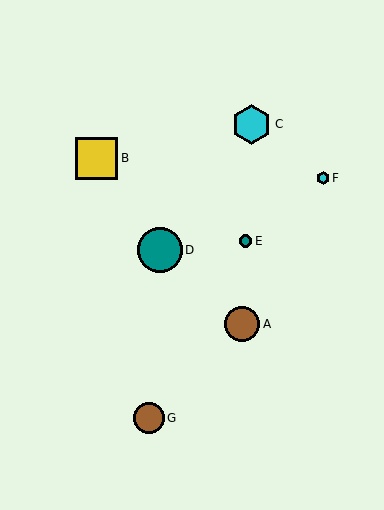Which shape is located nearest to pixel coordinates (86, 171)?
The yellow square (labeled B) at (97, 158) is nearest to that location.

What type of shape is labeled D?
Shape D is a teal circle.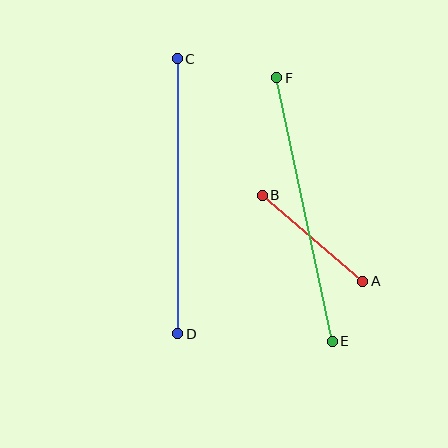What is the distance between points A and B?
The distance is approximately 132 pixels.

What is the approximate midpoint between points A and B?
The midpoint is at approximately (312, 238) pixels.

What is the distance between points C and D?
The distance is approximately 275 pixels.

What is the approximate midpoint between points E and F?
The midpoint is at approximately (304, 210) pixels.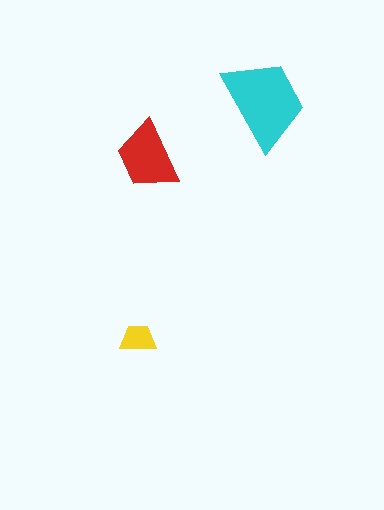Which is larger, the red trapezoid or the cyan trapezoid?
The cyan one.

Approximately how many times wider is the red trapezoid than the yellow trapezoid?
About 2 times wider.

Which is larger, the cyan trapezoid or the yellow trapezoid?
The cyan one.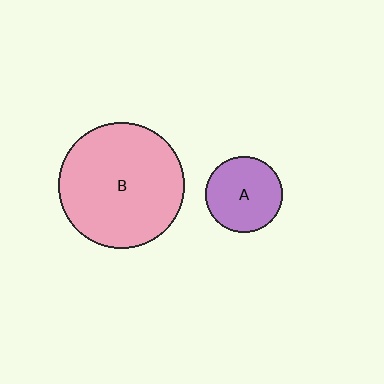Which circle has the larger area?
Circle B (pink).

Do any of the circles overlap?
No, none of the circles overlap.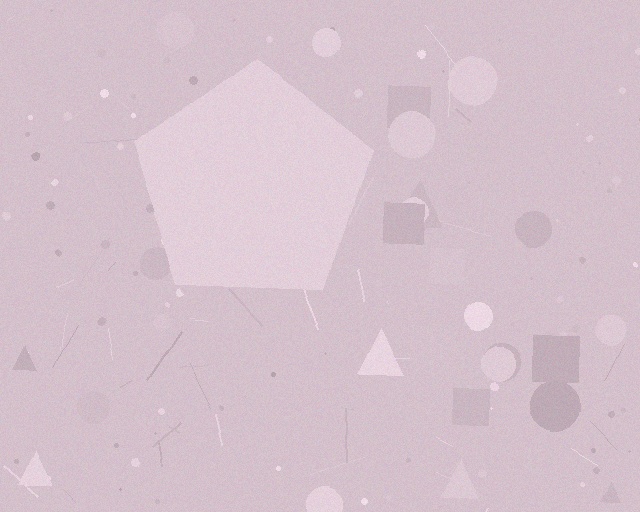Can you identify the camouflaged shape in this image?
The camouflaged shape is a pentagon.